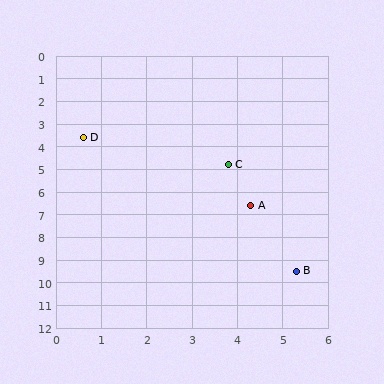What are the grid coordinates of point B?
Point B is at approximately (5.3, 9.5).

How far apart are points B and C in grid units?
Points B and C are about 4.9 grid units apart.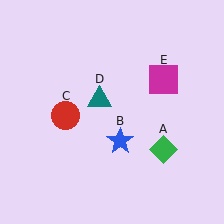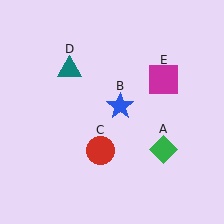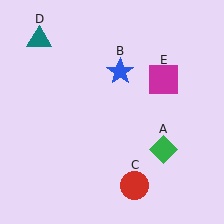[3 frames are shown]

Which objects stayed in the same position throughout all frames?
Green diamond (object A) and magenta square (object E) remained stationary.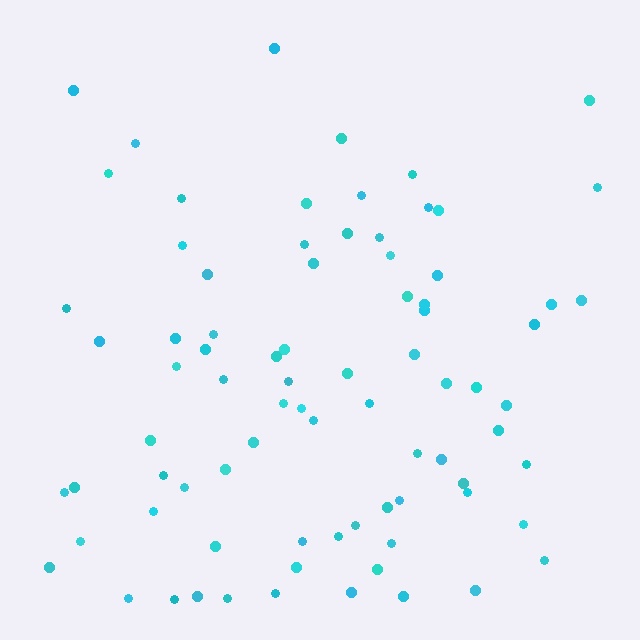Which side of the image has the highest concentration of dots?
The bottom.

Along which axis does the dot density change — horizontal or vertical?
Vertical.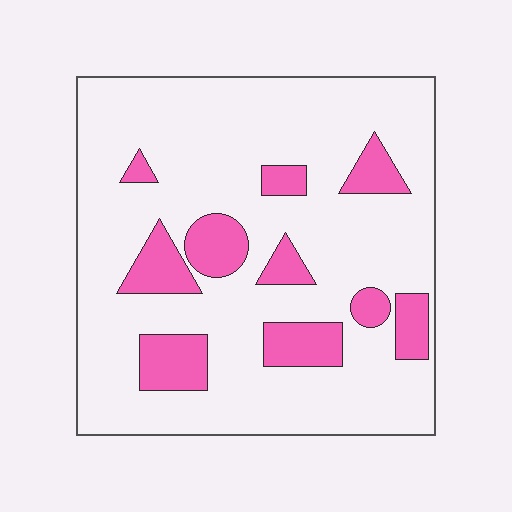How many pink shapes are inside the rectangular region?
10.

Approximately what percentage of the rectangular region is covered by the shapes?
Approximately 20%.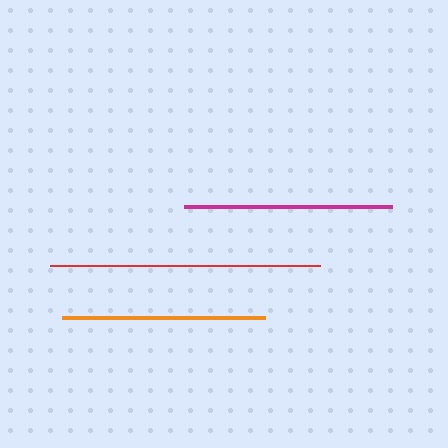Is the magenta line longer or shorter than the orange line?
The magenta line is longer than the orange line.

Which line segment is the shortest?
The orange line is the shortest at approximately 203 pixels.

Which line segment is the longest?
The red line is the longest at approximately 270 pixels.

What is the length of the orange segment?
The orange segment is approximately 203 pixels long.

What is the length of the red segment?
The red segment is approximately 270 pixels long.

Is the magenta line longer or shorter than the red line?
The red line is longer than the magenta line.